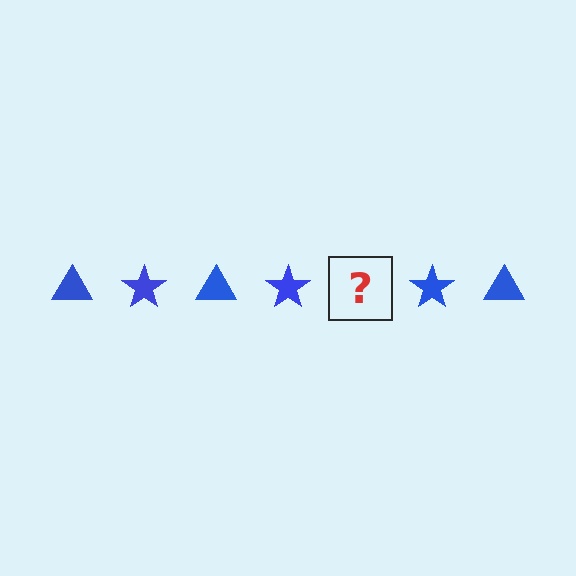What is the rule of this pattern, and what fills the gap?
The rule is that the pattern cycles through triangle, star shapes in blue. The gap should be filled with a blue triangle.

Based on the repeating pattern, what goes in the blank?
The blank should be a blue triangle.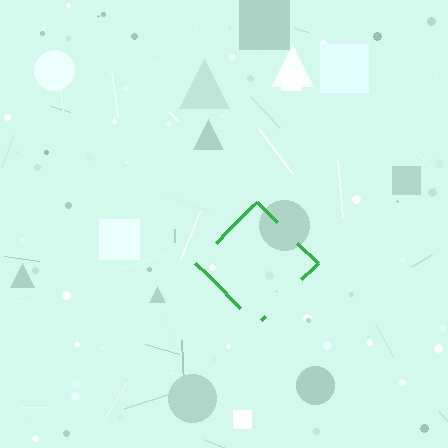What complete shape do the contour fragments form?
The contour fragments form a diamond.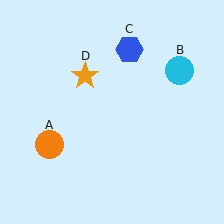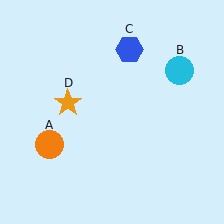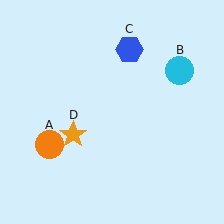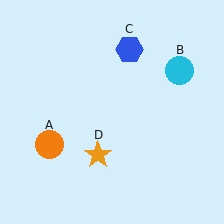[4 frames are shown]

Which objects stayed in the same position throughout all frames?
Orange circle (object A) and cyan circle (object B) and blue hexagon (object C) remained stationary.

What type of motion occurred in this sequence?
The orange star (object D) rotated counterclockwise around the center of the scene.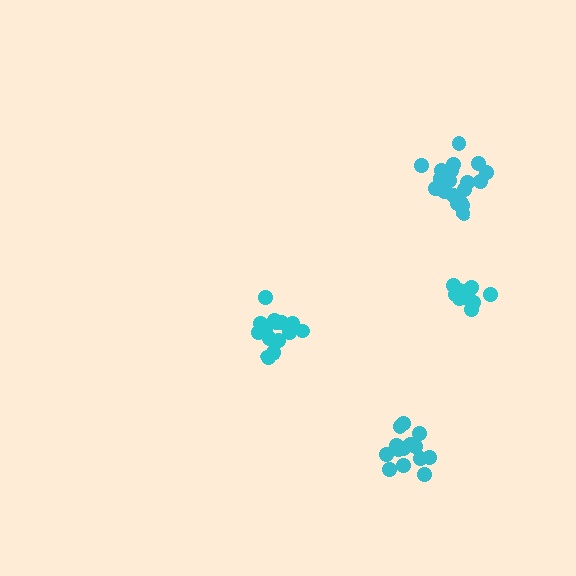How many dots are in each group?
Group 1: 15 dots, Group 2: 19 dots, Group 3: 16 dots, Group 4: 13 dots (63 total).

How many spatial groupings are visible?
There are 4 spatial groupings.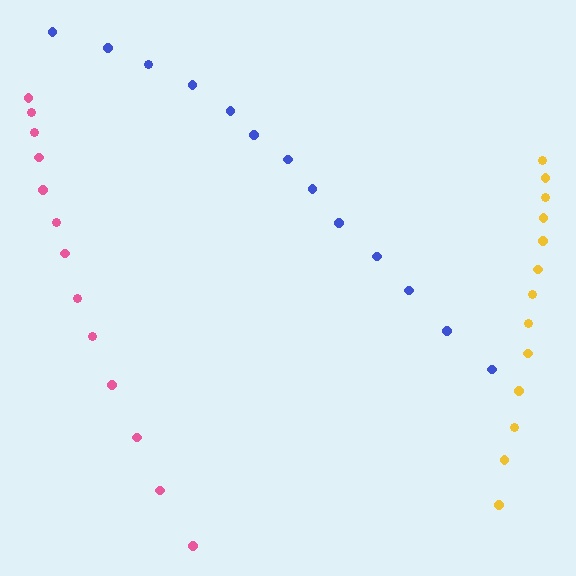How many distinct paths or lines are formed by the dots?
There are 3 distinct paths.